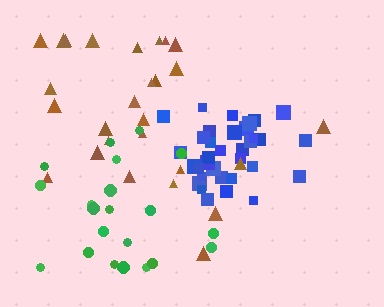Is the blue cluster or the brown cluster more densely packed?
Blue.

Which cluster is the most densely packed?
Blue.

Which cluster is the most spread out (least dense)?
Brown.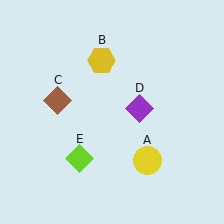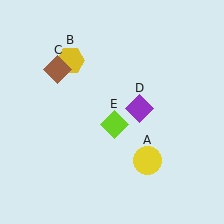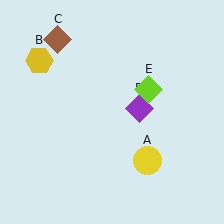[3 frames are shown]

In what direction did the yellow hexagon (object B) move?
The yellow hexagon (object B) moved left.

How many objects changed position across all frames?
3 objects changed position: yellow hexagon (object B), brown diamond (object C), lime diamond (object E).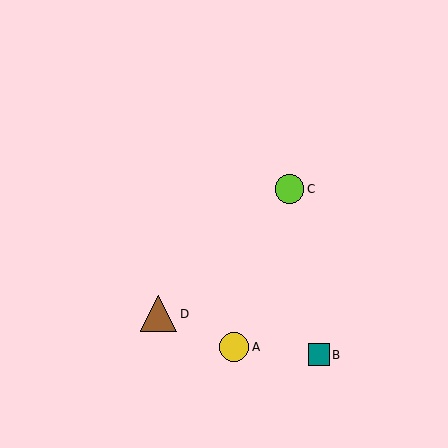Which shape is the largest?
The brown triangle (labeled D) is the largest.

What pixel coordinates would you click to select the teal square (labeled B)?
Click at (319, 355) to select the teal square B.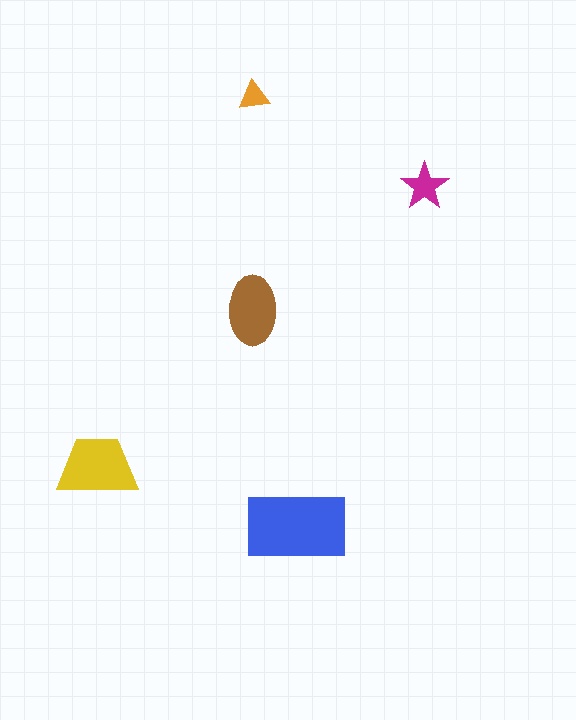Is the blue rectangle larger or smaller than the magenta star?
Larger.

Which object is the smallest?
The orange triangle.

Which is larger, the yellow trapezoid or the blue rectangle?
The blue rectangle.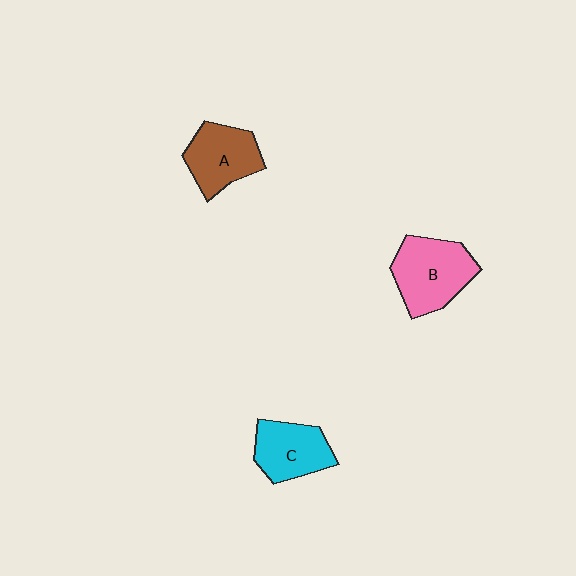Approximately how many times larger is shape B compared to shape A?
Approximately 1.2 times.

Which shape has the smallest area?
Shape C (cyan).